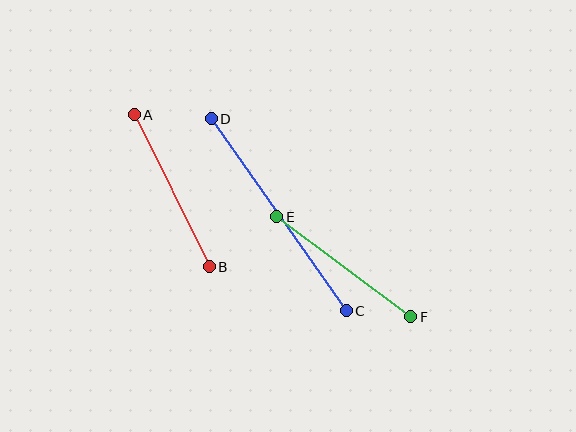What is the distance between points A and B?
The distance is approximately 169 pixels.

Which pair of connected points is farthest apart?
Points C and D are farthest apart.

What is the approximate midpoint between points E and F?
The midpoint is at approximately (344, 267) pixels.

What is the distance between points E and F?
The distance is approximately 167 pixels.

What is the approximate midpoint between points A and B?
The midpoint is at approximately (172, 191) pixels.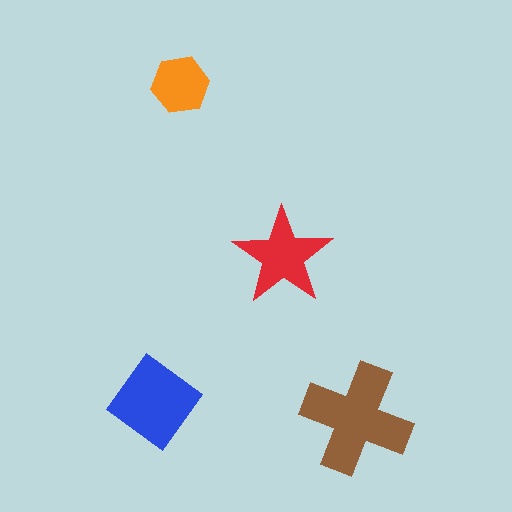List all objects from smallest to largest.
The orange hexagon, the red star, the blue diamond, the brown cross.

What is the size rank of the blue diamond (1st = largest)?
2nd.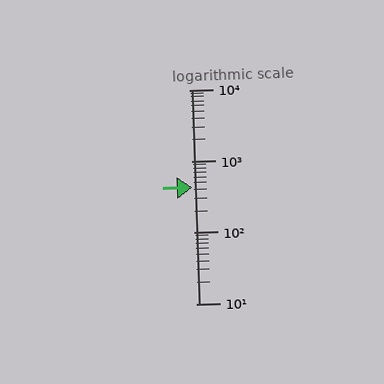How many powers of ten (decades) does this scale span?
The scale spans 3 decades, from 10 to 10000.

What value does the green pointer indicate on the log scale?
The pointer indicates approximately 430.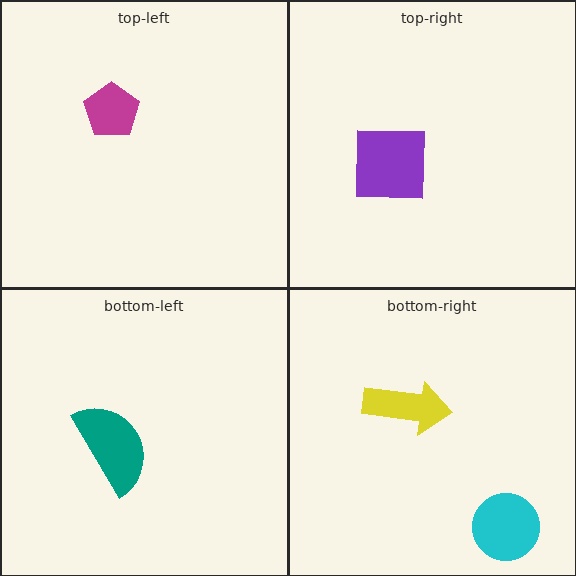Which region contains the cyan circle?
The bottom-right region.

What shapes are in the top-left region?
The magenta pentagon.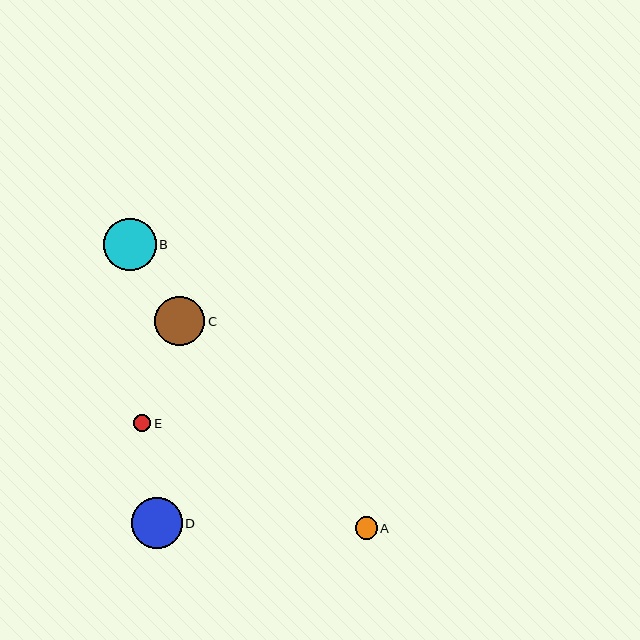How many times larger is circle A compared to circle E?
Circle A is approximately 1.3 times the size of circle E.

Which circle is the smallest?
Circle E is the smallest with a size of approximately 17 pixels.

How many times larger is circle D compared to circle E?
Circle D is approximately 2.9 times the size of circle E.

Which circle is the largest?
Circle B is the largest with a size of approximately 53 pixels.